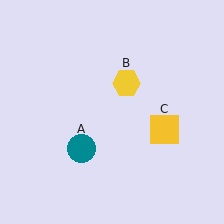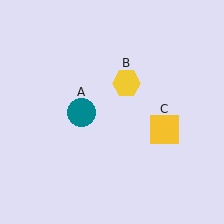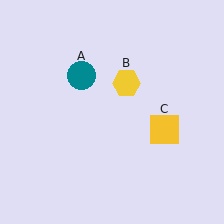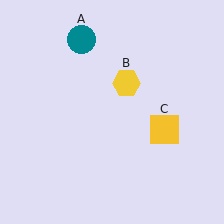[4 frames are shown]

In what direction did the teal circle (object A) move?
The teal circle (object A) moved up.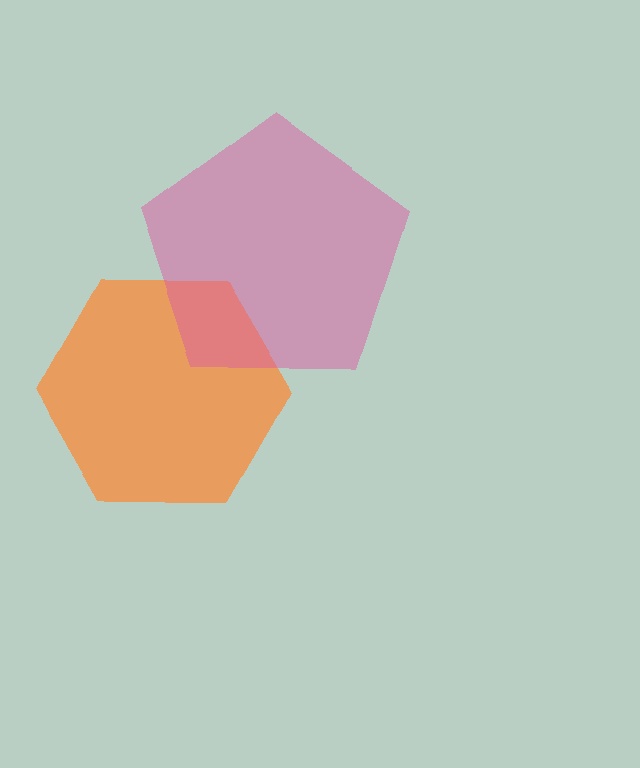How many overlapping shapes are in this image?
There are 2 overlapping shapes in the image.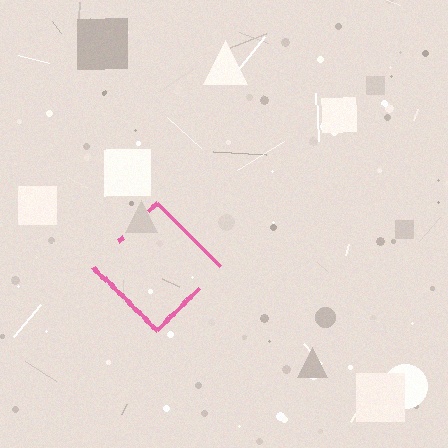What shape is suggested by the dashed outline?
The dashed outline suggests a diamond.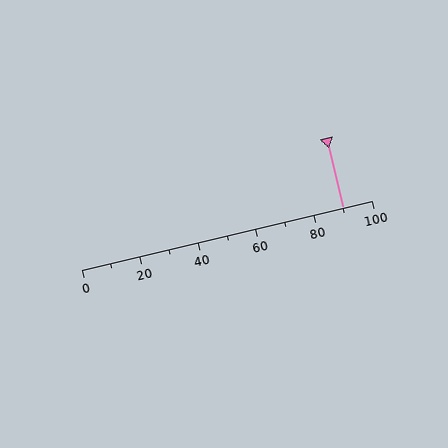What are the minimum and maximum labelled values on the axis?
The axis runs from 0 to 100.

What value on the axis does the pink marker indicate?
The marker indicates approximately 90.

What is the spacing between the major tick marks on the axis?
The major ticks are spaced 20 apart.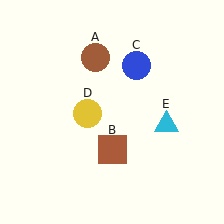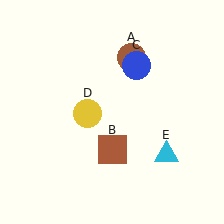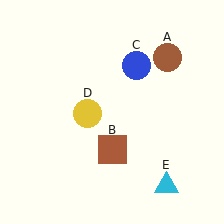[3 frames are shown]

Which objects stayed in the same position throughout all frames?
Brown square (object B) and blue circle (object C) and yellow circle (object D) remained stationary.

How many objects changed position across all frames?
2 objects changed position: brown circle (object A), cyan triangle (object E).